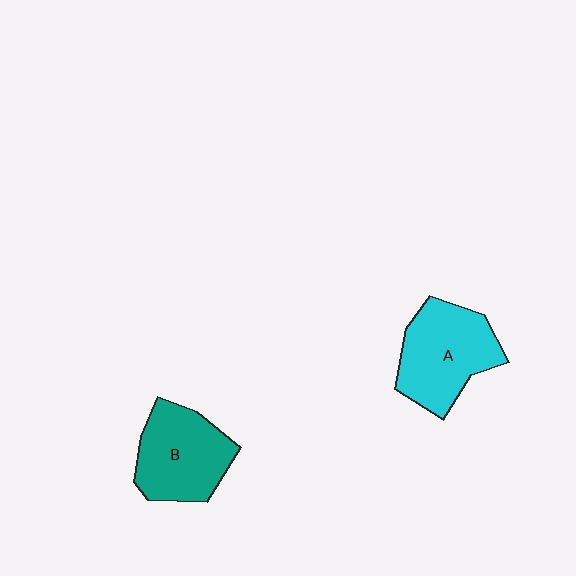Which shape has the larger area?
Shape A (cyan).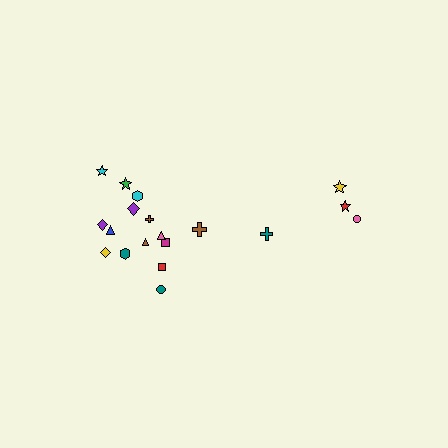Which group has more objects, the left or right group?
The left group.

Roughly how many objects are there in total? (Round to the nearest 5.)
Roughly 20 objects in total.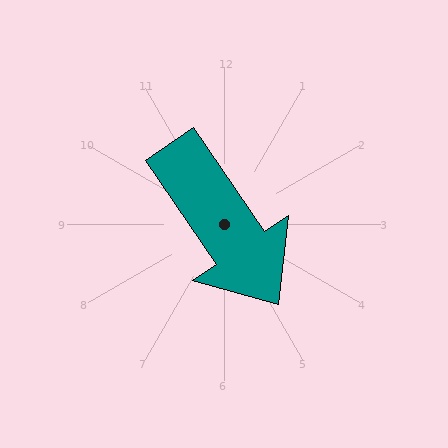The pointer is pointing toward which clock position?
Roughly 5 o'clock.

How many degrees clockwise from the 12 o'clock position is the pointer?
Approximately 146 degrees.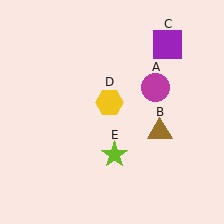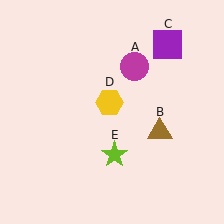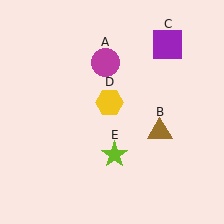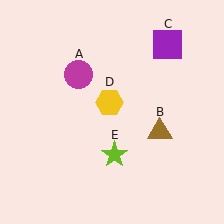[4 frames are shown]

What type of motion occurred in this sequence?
The magenta circle (object A) rotated counterclockwise around the center of the scene.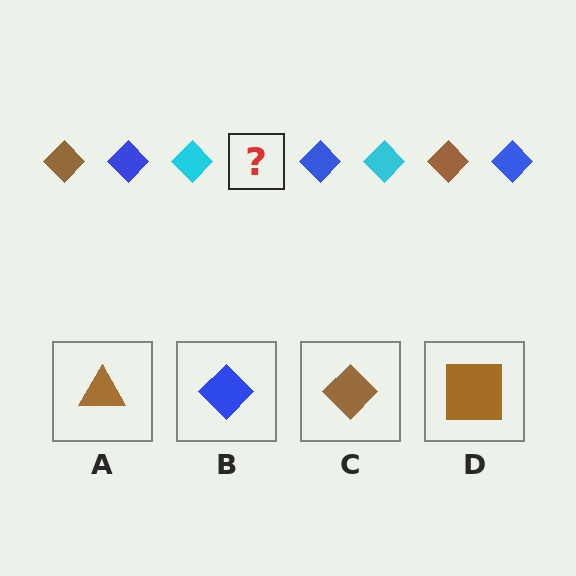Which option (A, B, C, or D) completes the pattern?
C.